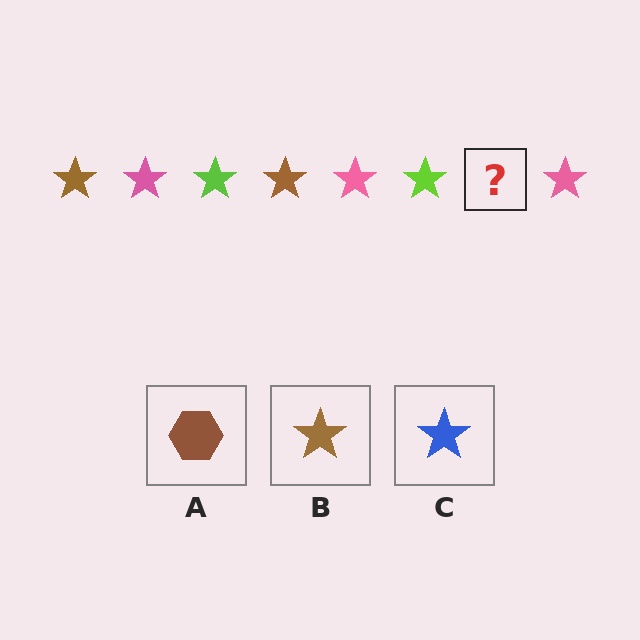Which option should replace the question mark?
Option B.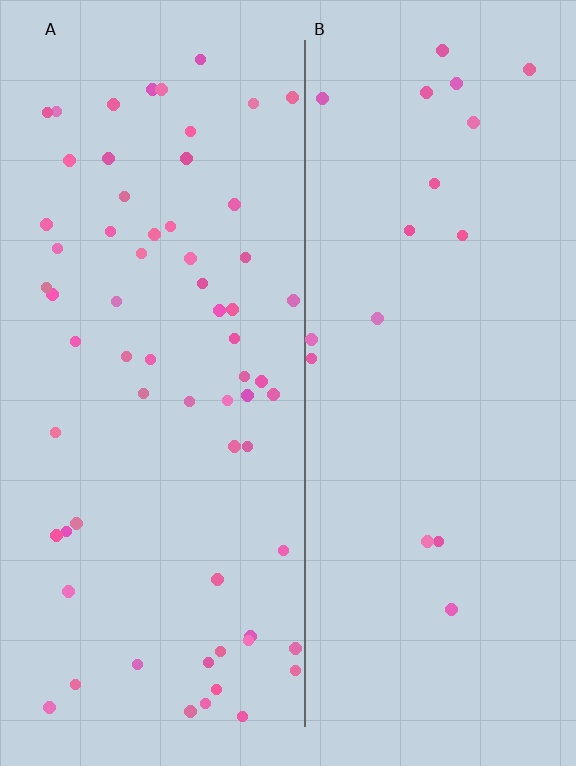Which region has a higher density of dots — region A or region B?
A (the left).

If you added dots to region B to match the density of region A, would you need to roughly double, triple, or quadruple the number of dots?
Approximately triple.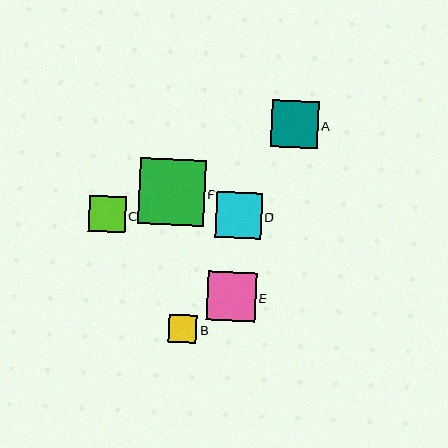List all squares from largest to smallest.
From largest to smallest: F, E, A, D, C, B.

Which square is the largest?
Square F is the largest with a size of approximately 66 pixels.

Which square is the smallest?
Square B is the smallest with a size of approximately 28 pixels.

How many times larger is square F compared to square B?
Square F is approximately 2.4 times the size of square B.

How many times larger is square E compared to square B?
Square E is approximately 1.8 times the size of square B.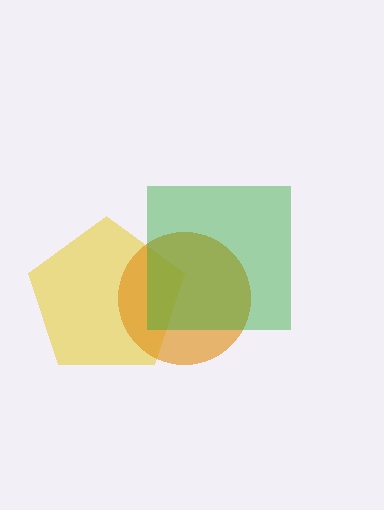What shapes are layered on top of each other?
The layered shapes are: a yellow pentagon, an orange circle, a green square.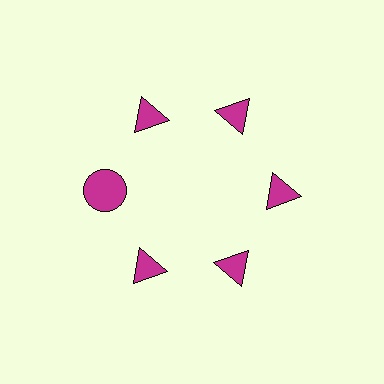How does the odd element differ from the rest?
It has a different shape: circle instead of triangle.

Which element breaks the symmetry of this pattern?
The magenta circle at roughly the 9 o'clock position breaks the symmetry. All other shapes are magenta triangles.